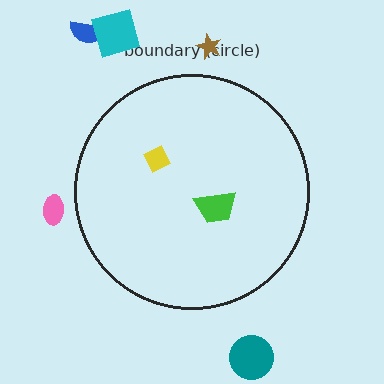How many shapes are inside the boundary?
2 inside, 5 outside.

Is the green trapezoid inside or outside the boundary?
Inside.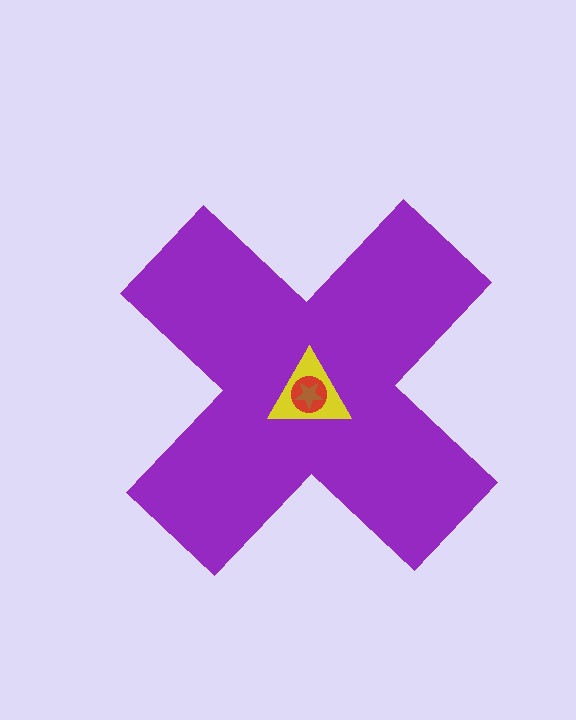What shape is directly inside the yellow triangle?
The red circle.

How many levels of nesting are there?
4.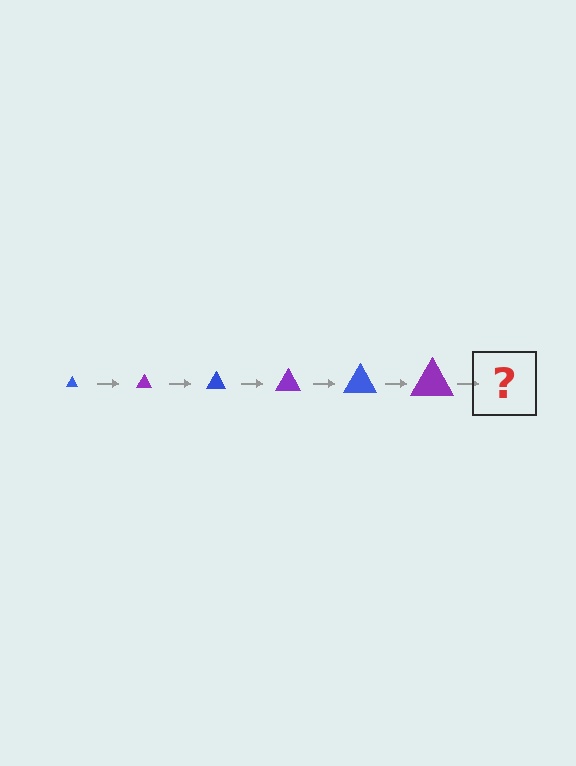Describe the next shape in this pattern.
It should be a blue triangle, larger than the previous one.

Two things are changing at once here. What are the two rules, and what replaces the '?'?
The two rules are that the triangle grows larger each step and the color cycles through blue and purple. The '?' should be a blue triangle, larger than the previous one.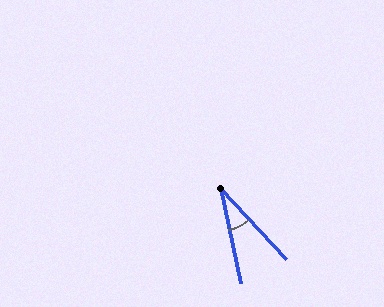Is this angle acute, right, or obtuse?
It is acute.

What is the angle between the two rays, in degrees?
Approximately 31 degrees.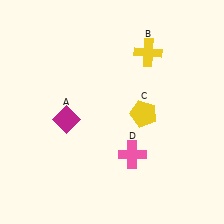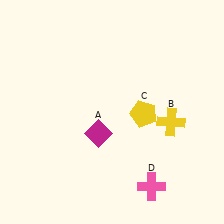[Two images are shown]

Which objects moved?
The objects that moved are: the magenta diamond (A), the yellow cross (B), the pink cross (D).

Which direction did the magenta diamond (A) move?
The magenta diamond (A) moved right.